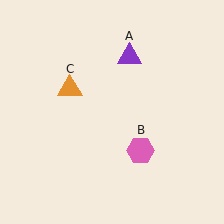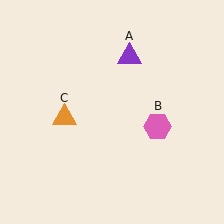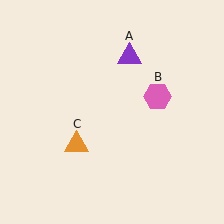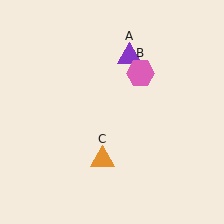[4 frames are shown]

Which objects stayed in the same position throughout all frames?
Purple triangle (object A) remained stationary.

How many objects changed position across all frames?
2 objects changed position: pink hexagon (object B), orange triangle (object C).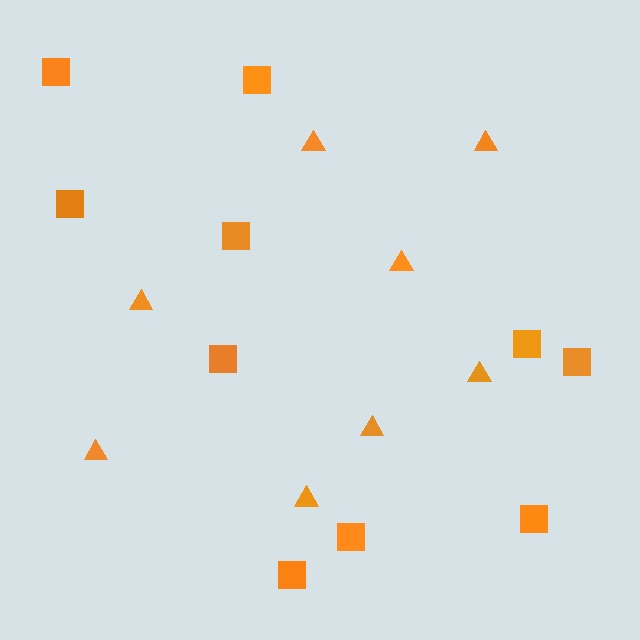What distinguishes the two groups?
There are 2 groups: one group of triangles (8) and one group of squares (10).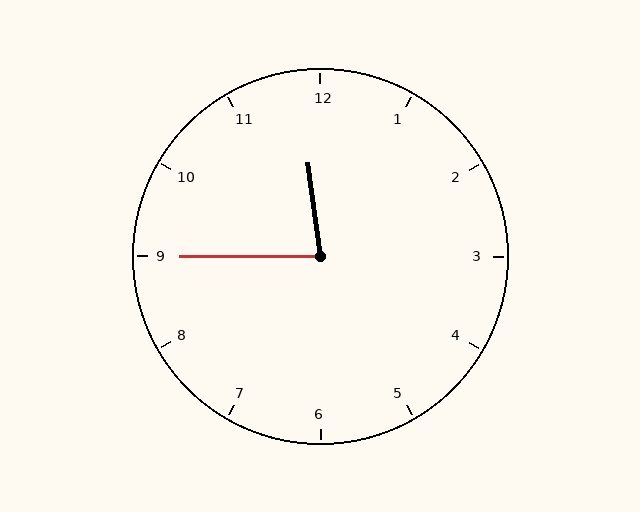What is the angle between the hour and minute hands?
Approximately 82 degrees.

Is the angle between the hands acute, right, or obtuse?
It is acute.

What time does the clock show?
11:45.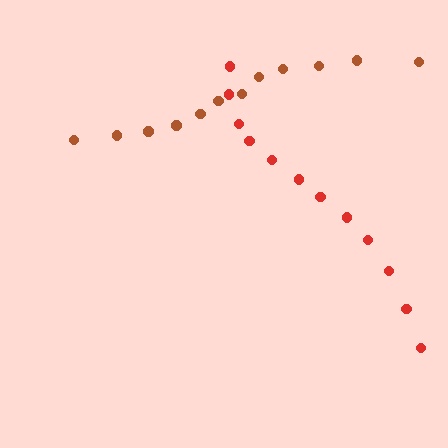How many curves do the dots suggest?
There are 2 distinct paths.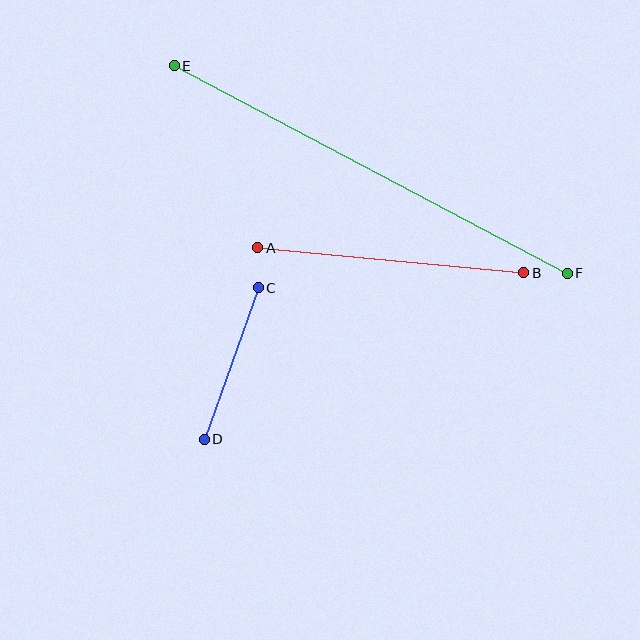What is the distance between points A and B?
The distance is approximately 267 pixels.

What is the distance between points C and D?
The distance is approximately 161 pixels.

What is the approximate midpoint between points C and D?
The midpoint is at approximately (231, 364) pixels.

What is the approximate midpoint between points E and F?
The midpoint is at approximately (371, 169) pixels.